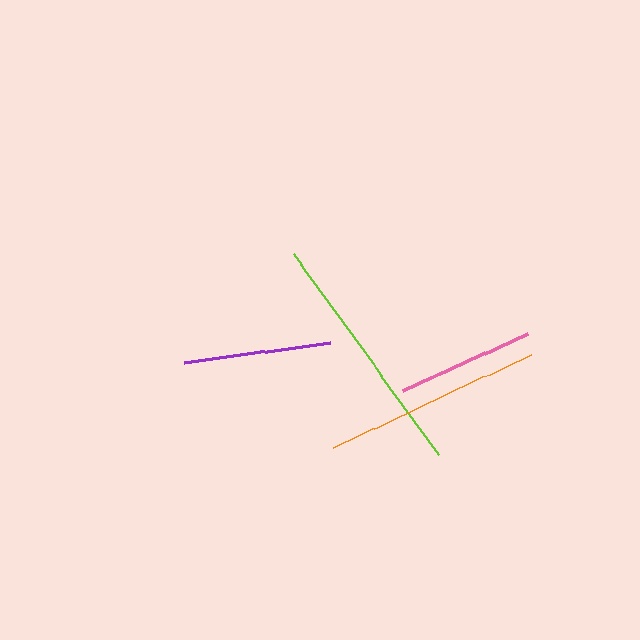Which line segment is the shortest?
The pink line is the shortest at approximately 136 pixels.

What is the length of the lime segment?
The lime segment is approximately 249 pixels long.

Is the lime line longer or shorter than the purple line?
The lime line is longer than the purple line.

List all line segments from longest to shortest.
From longest to shortest: lime, orange, purple, pink.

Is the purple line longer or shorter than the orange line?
The orange line is longer than the purple line.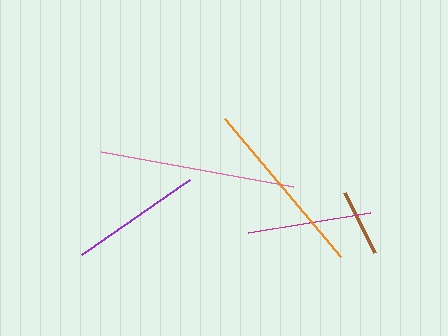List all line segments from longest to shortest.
From longest to shortest: pink, orange, purple, magenta, brown.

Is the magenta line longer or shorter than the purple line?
The purple line is longer than the magenta line.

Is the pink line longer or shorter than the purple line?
The pink line is longer than the purple line.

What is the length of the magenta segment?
The magenta segment is approximately 123 pixels long.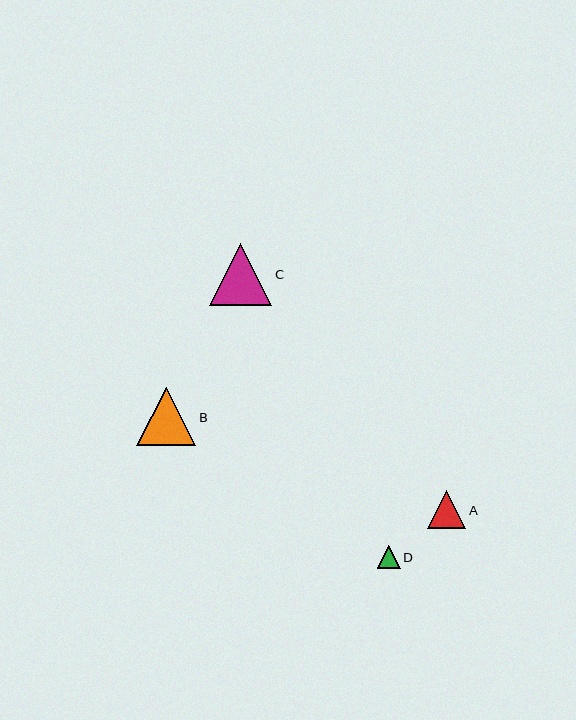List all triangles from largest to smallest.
From largest to smallest: C, B, A, D.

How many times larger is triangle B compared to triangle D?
Triangle B is approximately 2.6 times the size of triangle D.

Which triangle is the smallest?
Triangle D is the smallest with a size of approximately 23 pixels.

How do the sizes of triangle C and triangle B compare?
Triangle C and triangle B are approximately the same size.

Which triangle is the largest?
Triangle C is the largest with a size of approximately 62 pixels.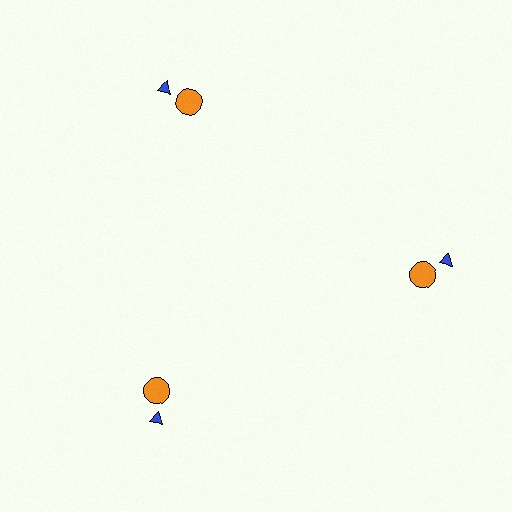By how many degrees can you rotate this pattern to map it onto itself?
The pattern maps onto itself every 120 degrees of rotation.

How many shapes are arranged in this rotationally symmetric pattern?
There are 6 shapes, arranged in 3 groups of 2.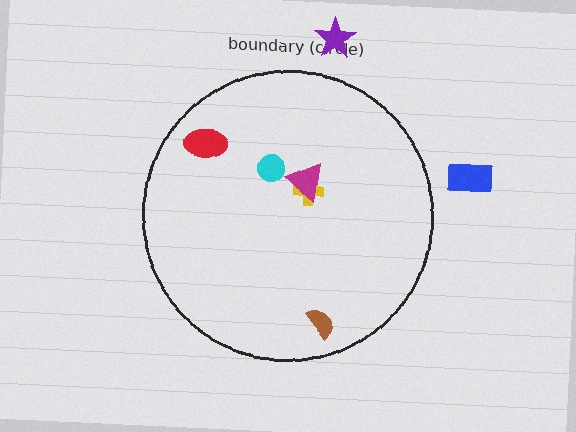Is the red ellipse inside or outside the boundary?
Inside.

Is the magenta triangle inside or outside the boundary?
Inside.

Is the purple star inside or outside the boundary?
Outside.